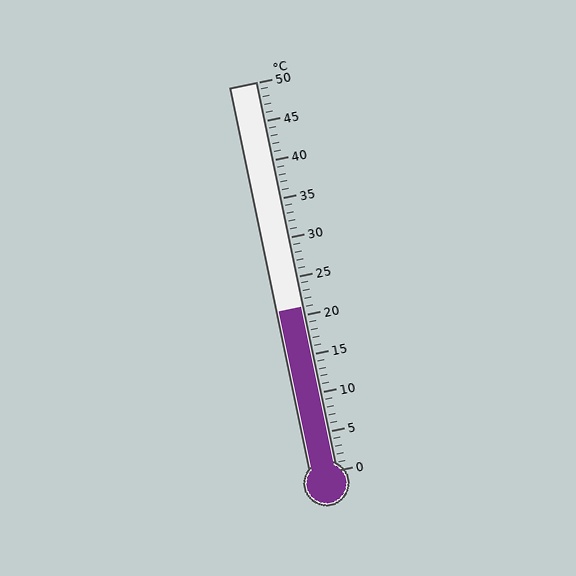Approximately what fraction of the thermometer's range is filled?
The thermometer is filled to approximately 40% of its range.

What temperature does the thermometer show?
The thermometer shows approximately 21°C.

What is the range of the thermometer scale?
The thermometer scale ranges from 0°C to 50°C.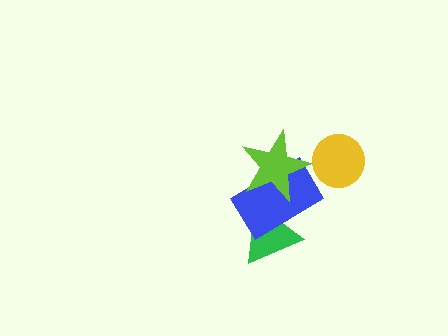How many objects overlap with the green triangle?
1 object overlaps with the green triangle.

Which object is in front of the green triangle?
The blue rectangle is in front of the green triangle.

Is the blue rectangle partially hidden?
Yes, it is partially covered by another shape.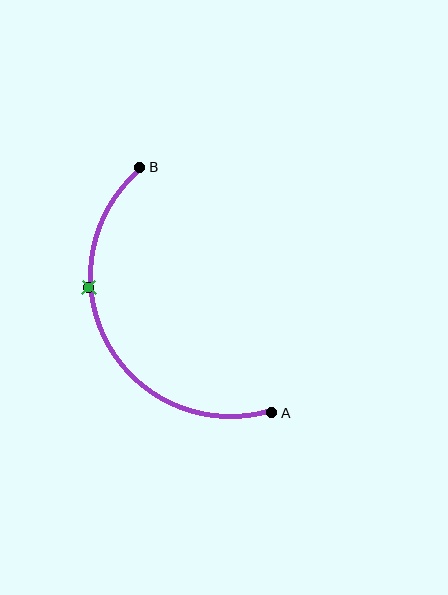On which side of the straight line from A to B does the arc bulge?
The arc bulges to the left of the straight line connecting A and B.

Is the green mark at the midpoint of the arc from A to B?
No. The green mark lies on the arc but is closer to endpoint B. The arc midpoint would be at the point on the curve equidistant along the arc from both A and B.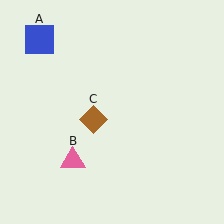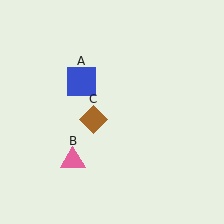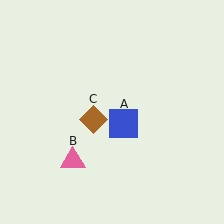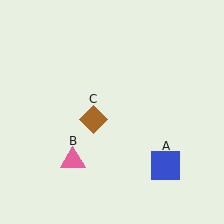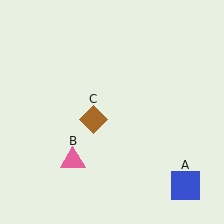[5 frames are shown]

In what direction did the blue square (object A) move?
The blue square (object A) moved down and to the right.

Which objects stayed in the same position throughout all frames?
Pink triangle (object B) and brown diamond (object C) remained stationary.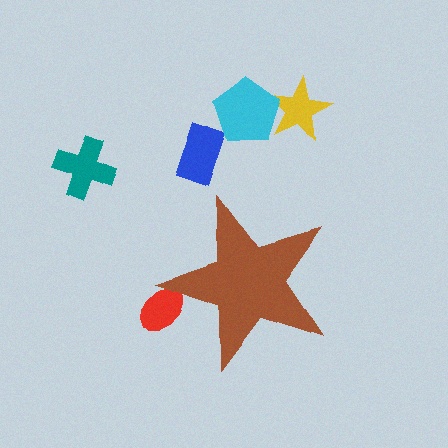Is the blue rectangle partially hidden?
No, the blue rectangle is fully visible.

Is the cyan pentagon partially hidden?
No, the cyan pentagon is fully visible.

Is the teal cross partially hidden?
No, the teal cross is fully visible.